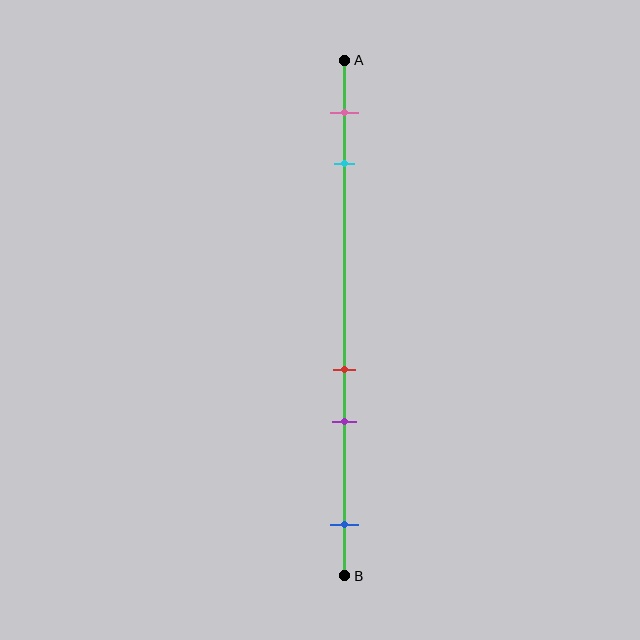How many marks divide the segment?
There are 5 marks dividing the segment.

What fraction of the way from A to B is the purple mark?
The purple mark is approximately 70% (0.7) of the way from A to B.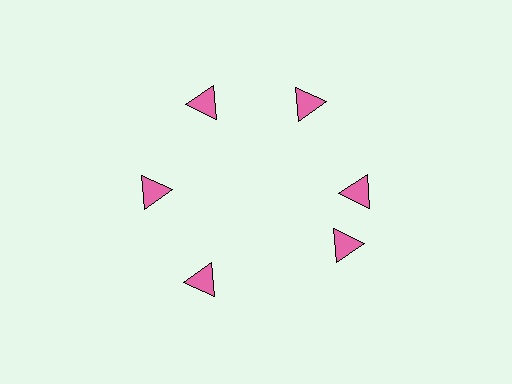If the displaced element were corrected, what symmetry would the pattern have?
It would have 6-fold rotational symmetry — the pattern would map onto itself every 60 degrees.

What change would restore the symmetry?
The symmetry would be restored by rotating it back into even spacing with its neighbors so that all 6 triangles sit at equal angles and equal distance from the center.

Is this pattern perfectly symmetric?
No. The 6 pink triangles are arranged in a ring, but one element near the 5 o'clock position is rotated out of alignment along the ring, breaking the 6-fold rotational symmetry.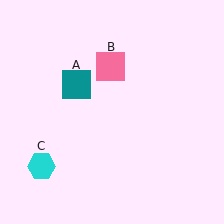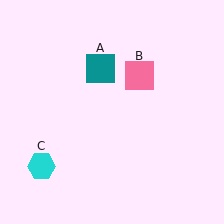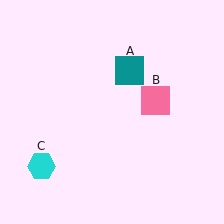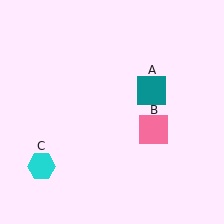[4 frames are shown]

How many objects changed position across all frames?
2 objects changed position: teal square (object A), pink square (object B).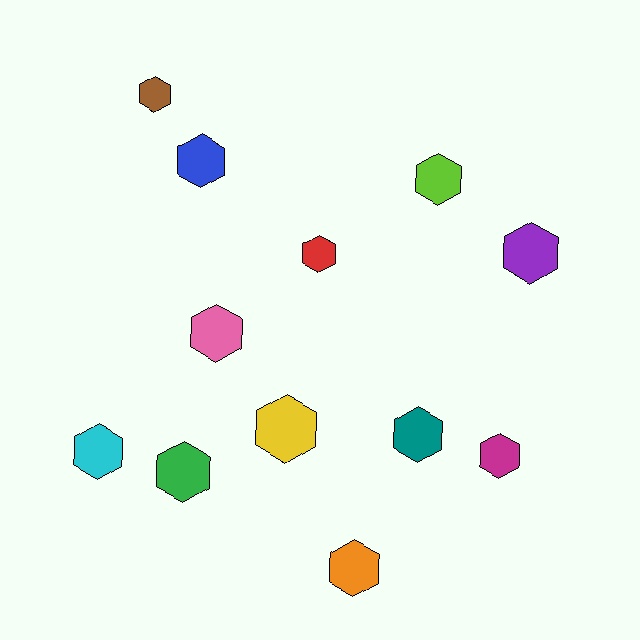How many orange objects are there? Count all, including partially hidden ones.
There is 1 orange object.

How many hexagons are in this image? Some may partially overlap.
There are 12 hexagons.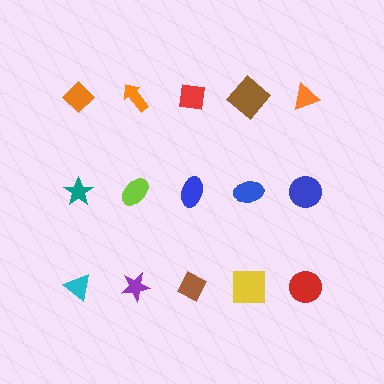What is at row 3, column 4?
A yellow square.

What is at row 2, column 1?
A teal star.